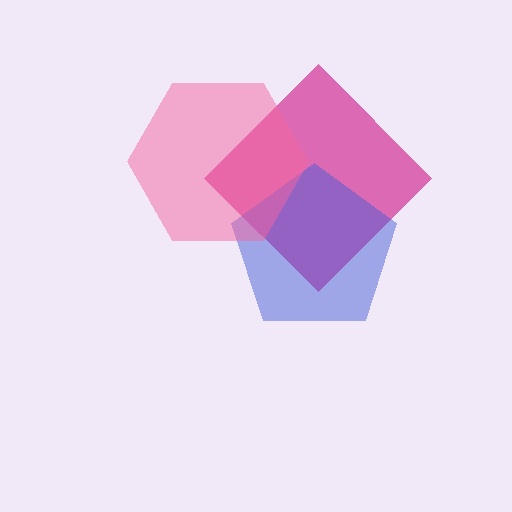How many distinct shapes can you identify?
There are 3 distinct shapes: a magenta diamond, a blue pentagon, a pink hexagon.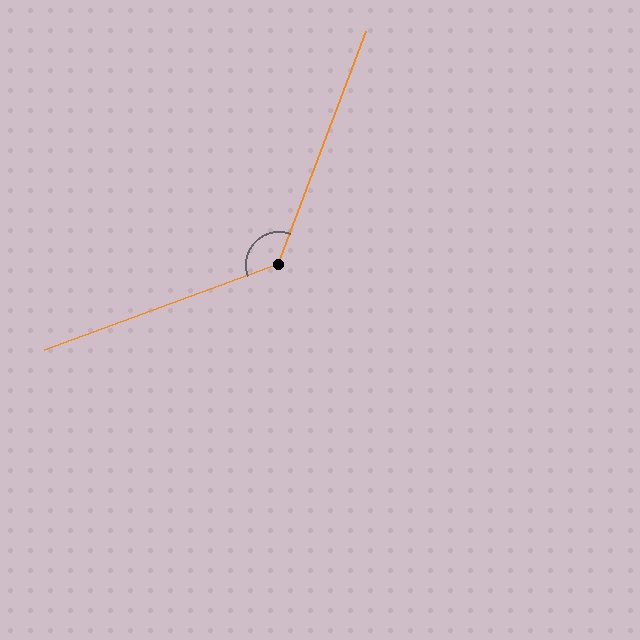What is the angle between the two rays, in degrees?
Approximately 131 degrees.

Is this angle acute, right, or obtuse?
It is obtuse.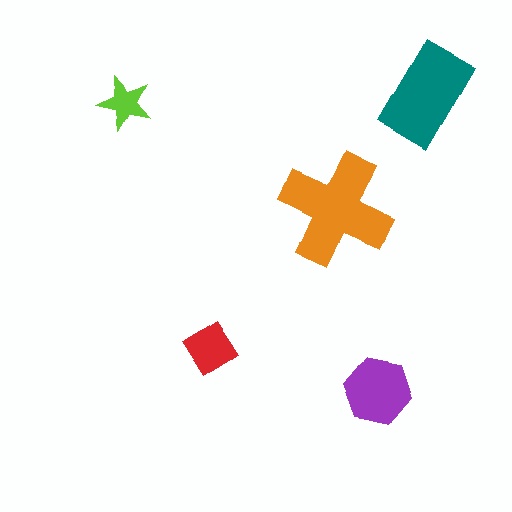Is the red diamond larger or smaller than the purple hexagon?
Smaller.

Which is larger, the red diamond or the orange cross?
The orange cross.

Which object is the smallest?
The lime star.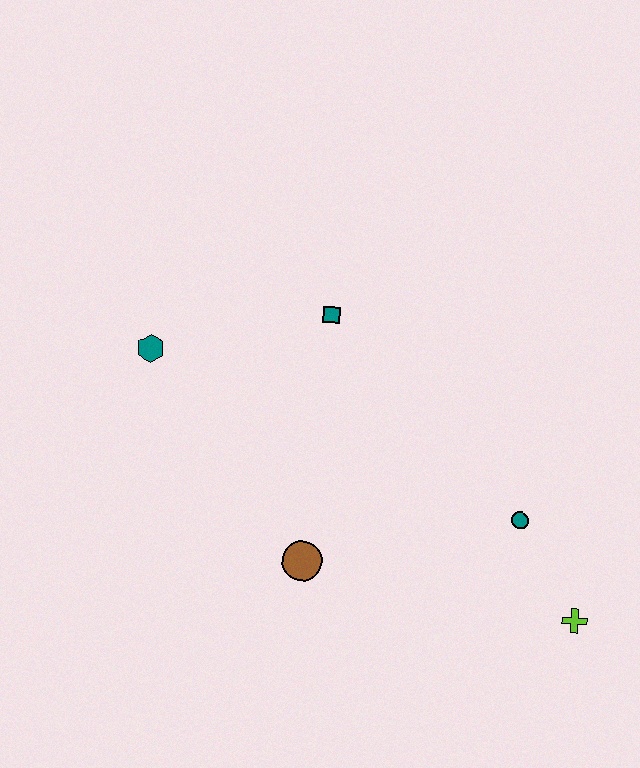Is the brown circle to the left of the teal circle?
Yes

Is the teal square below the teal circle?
No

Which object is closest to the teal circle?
The lime cross is closest to the teal circle.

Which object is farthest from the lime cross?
The teal hexagon is farthest from the lime cross.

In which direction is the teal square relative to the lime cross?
The teal square is above the lime cross.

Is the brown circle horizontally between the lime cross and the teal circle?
No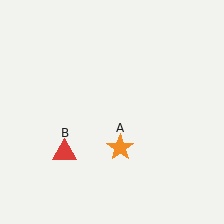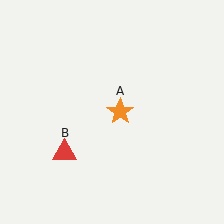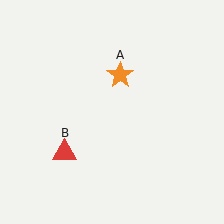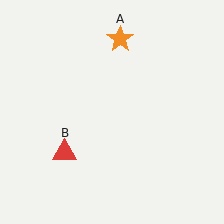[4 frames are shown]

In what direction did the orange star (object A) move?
The orange star (object A) moved up.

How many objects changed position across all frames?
1 object changed position: orange star (object A).